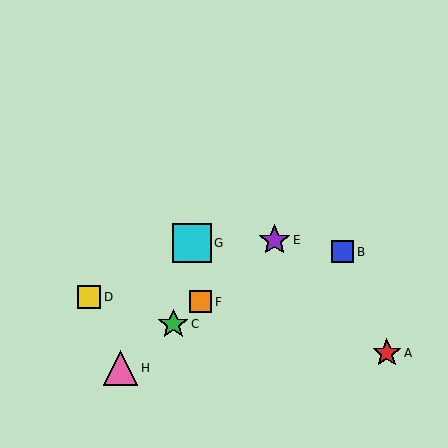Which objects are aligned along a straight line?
Objects C, E, F, H are aligned along a straight line.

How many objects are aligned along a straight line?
4 objects (C, E, F, H) are aligned along a straight line.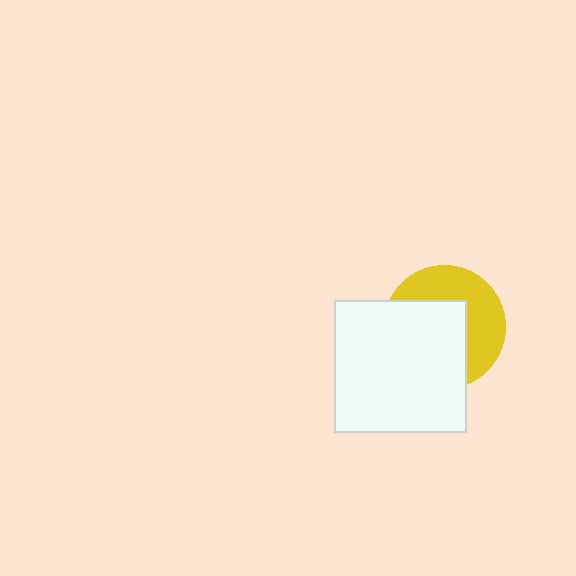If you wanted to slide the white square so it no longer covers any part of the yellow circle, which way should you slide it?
Slide it toward the lower-left — that is the most direct way to separate the two shapes.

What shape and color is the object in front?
The object in front is a white square.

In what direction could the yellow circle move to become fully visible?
The yellow circle could move toward the upper-right. That would shift it out from behind the white square entirely.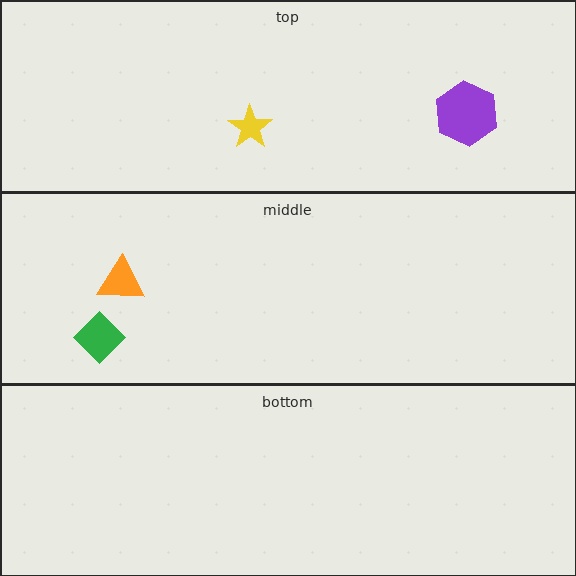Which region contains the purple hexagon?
The top region.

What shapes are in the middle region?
The green diamond, the orange triangle.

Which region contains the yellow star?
The top region.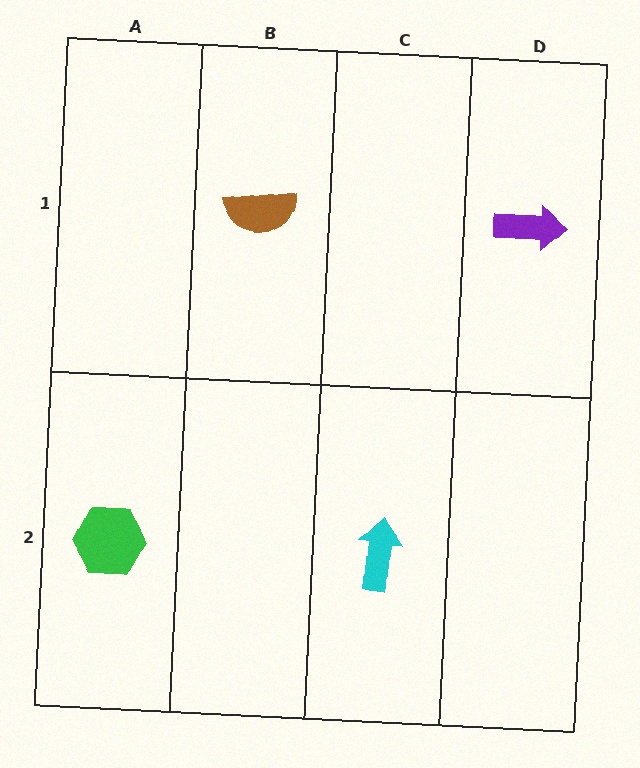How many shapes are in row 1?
2 shapes.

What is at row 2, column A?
A green hexagon.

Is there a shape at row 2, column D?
No, that cell is empty.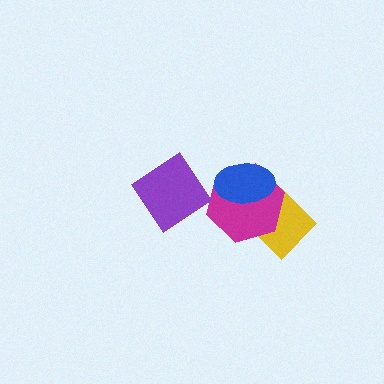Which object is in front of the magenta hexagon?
The blue ellipse is in front of the magenta hexagon.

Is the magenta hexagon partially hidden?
Yes, it is partially covered by another shape.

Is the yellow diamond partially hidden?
Yes, it is partially covered by another shape.